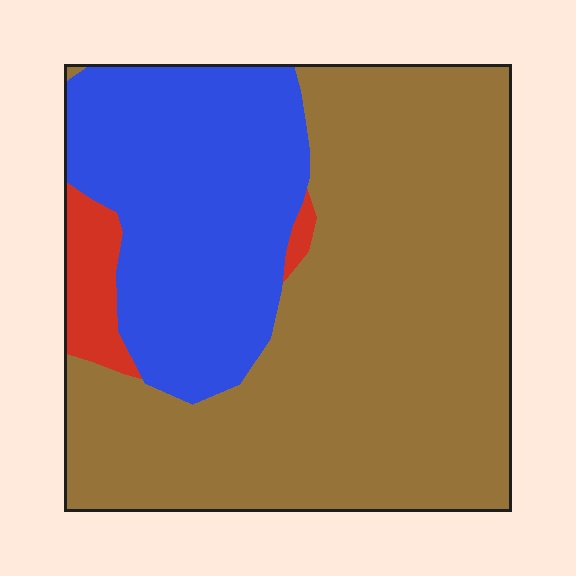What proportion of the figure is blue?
Blue takes up about one third (1/3) of the figure.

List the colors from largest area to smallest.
From largest to smallest: brown, blue, red.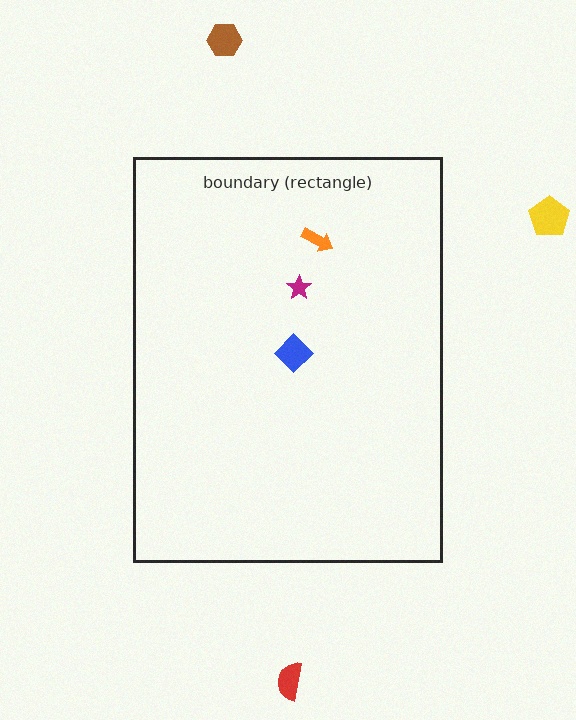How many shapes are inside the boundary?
3 inside, 3 outside.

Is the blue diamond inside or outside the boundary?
Inside.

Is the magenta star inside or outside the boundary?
Inside.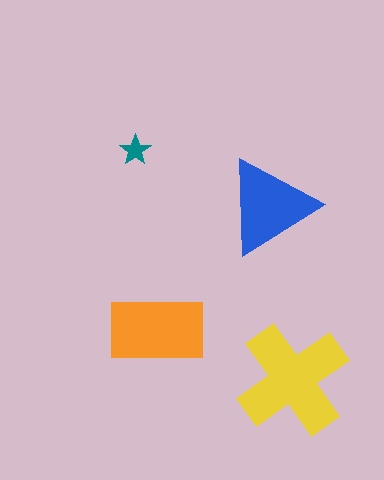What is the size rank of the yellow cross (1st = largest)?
1st.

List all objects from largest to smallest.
The yellow cross, the orange rectangle, the blue triangle, the teal star.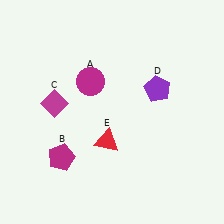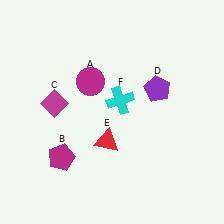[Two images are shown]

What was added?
A cyan cross (F) was added in Image 2.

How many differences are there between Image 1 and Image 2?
There is 1 difference between the two images.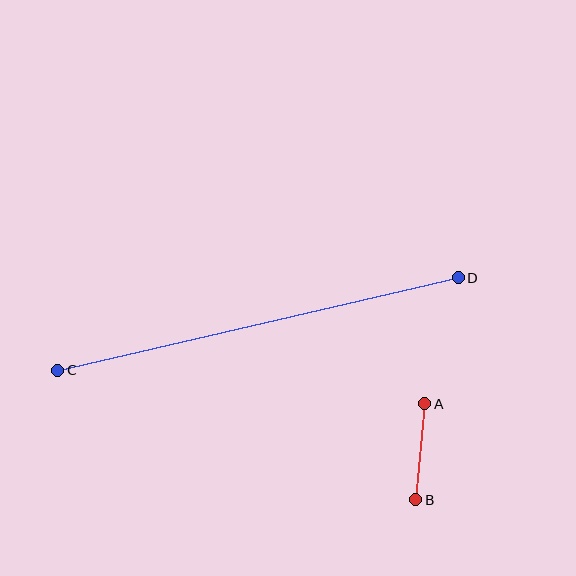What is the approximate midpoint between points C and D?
The midpoint is at approximately (258, 324) pixels.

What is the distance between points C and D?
The distance is approximately 411 pixels.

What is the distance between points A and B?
The distance is approximately 97 pixels.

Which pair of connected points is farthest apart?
Points C and D are farthest apart.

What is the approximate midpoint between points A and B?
The midpoint is at approximately (420, 452) pixels.